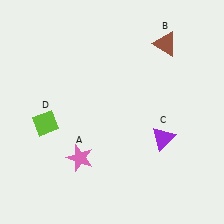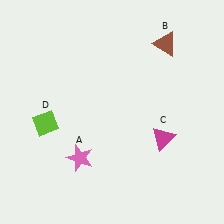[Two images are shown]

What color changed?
The triangle (C) changed from purple in Image 1 to magenta in Image 2.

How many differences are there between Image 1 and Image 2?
There is 1 difference between the two images.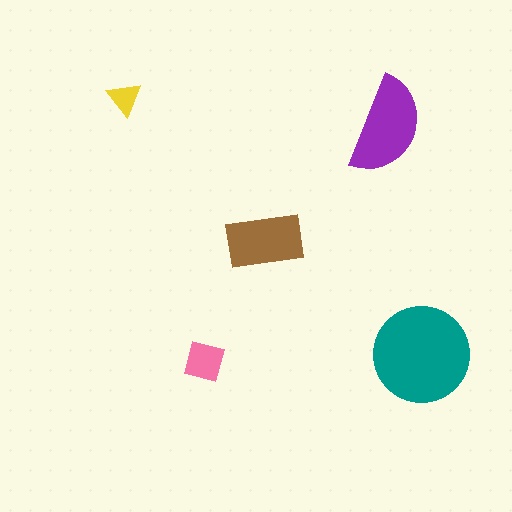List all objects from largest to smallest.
The teal circle, the purple semicircle, the brown rectangle, the pink diamond, the yellow triangle.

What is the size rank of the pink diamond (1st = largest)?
4th.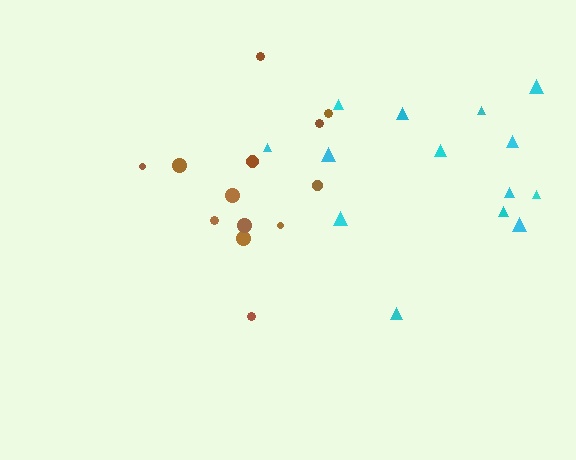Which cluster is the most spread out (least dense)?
Brown.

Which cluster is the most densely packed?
Cyan.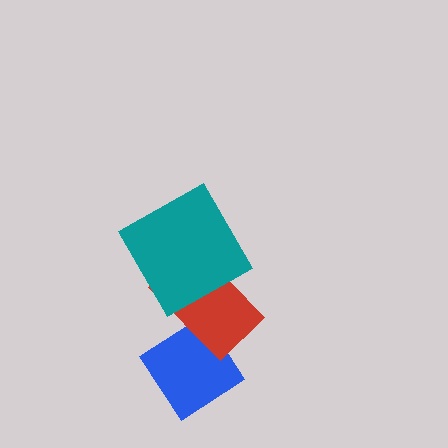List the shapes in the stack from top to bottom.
From top to bottom: the teal square, the red rectangle, the blue diamond.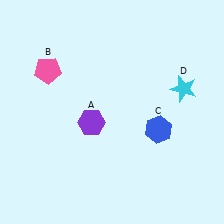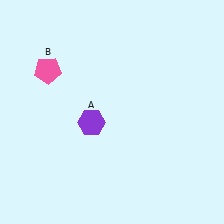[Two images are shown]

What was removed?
The blue hexagon (C), the cyan star (D) were removed in Image 2.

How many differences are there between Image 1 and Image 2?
There are 2 differences between the two images.